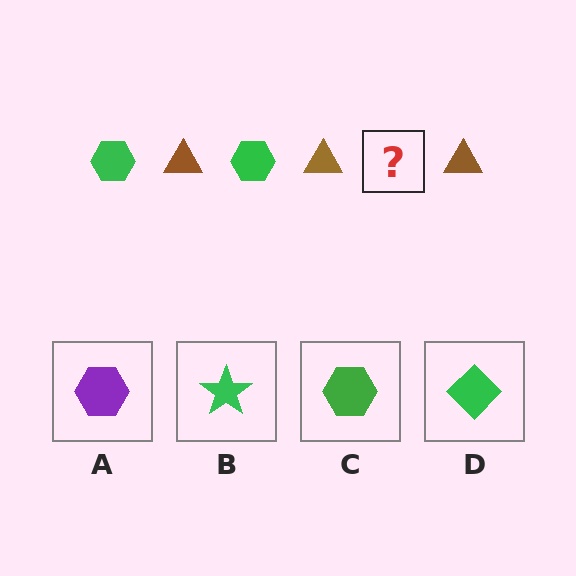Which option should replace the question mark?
Option C.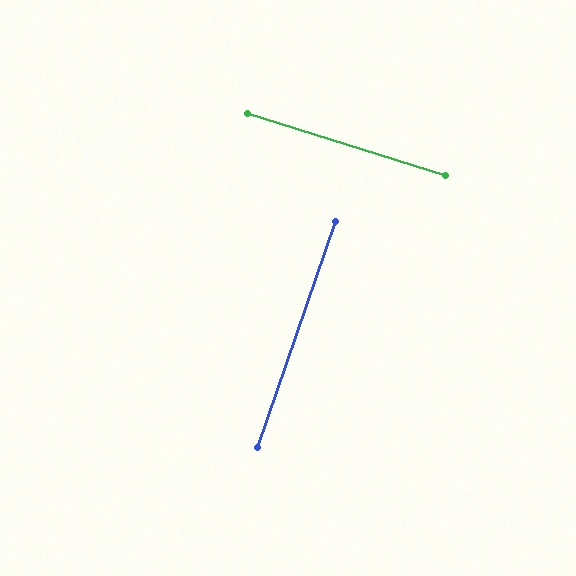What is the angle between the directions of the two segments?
Approximately 88 degrees.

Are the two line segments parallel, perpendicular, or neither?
Perpendicular — they meet at approximately 88°.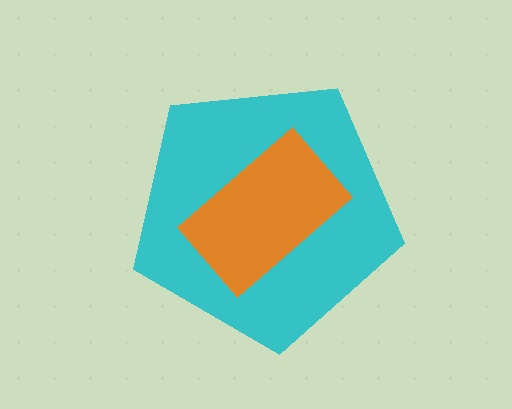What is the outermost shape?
The cyan pentagon.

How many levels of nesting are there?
2.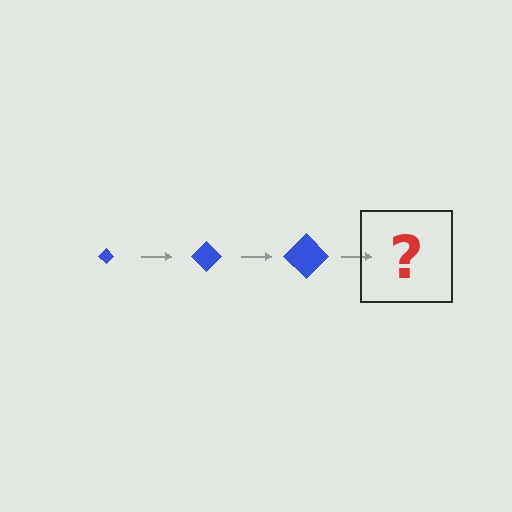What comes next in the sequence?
The next element should be a blue diamond, larger than the previous one.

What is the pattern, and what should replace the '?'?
The pattern is that the diamond gets progressively larger each step. The '?' should be a blue diamond, larger than the previous one.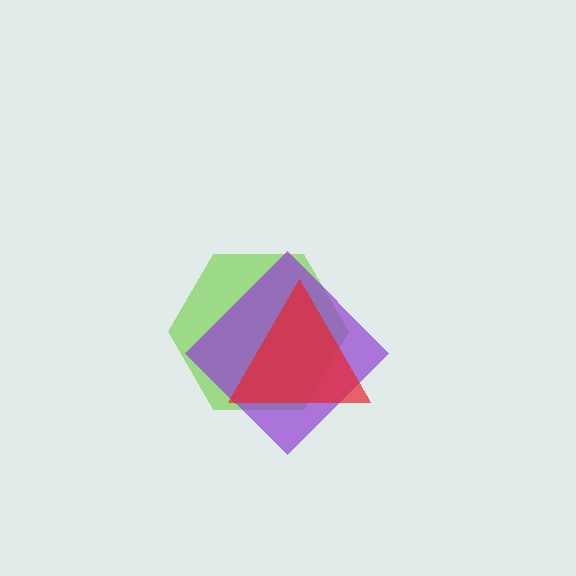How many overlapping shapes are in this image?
There are 3 overlapping shapes in the image.